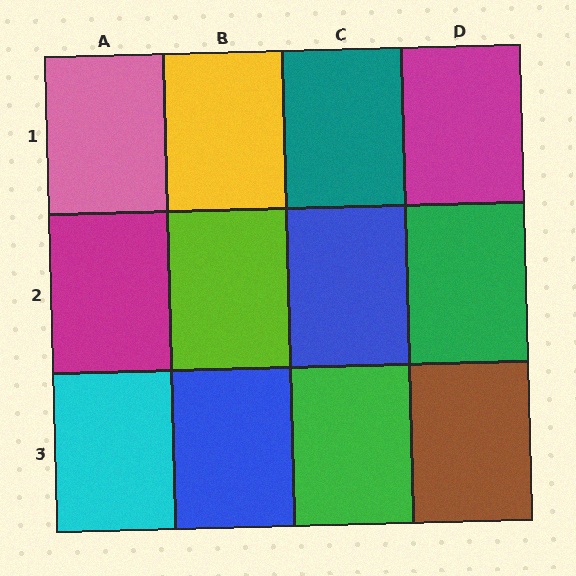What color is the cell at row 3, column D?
Brown.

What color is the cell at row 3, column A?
Cyan.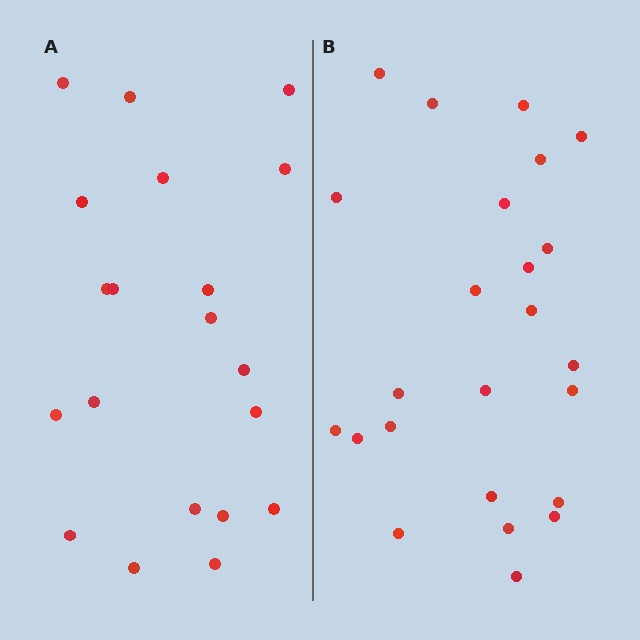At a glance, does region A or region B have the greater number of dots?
Region B (the right region) has more dots.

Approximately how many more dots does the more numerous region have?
Region B has about 4 more dots than region A.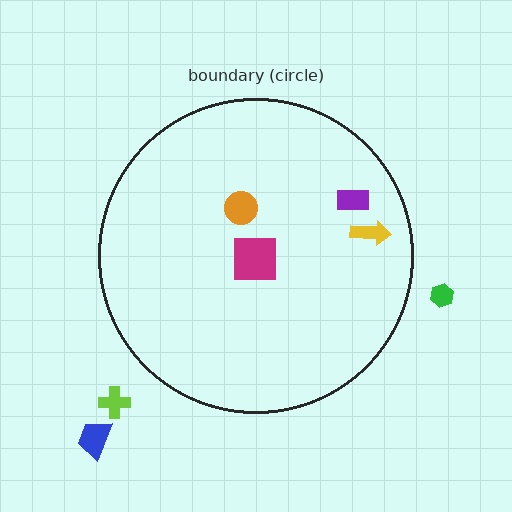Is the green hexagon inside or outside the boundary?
Outside.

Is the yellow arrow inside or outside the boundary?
Inside.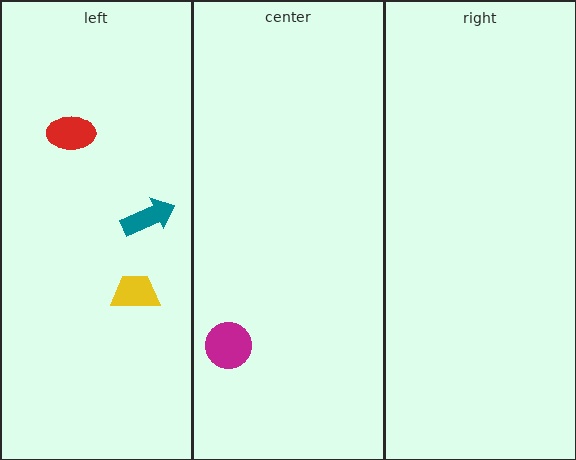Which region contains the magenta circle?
The center region.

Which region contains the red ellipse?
The left region.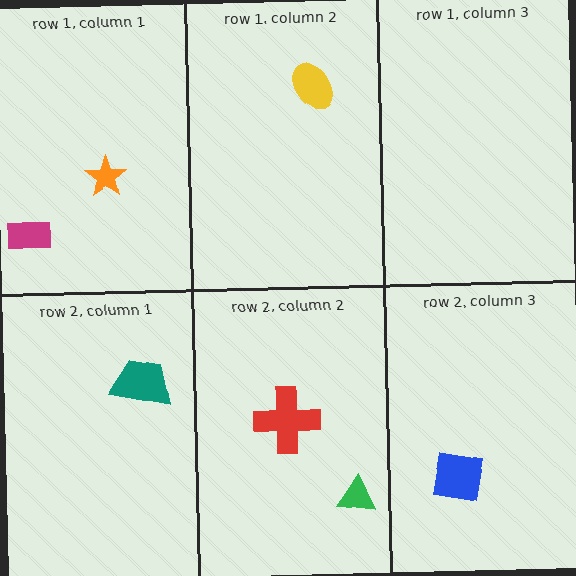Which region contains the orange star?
The row 1, column 1 region.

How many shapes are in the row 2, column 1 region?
1.